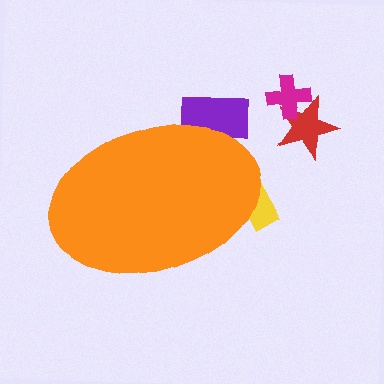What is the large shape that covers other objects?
An orange ellipse.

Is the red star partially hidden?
No, the red star is fully visible.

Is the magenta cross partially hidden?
No, the magenta cross is fully visible.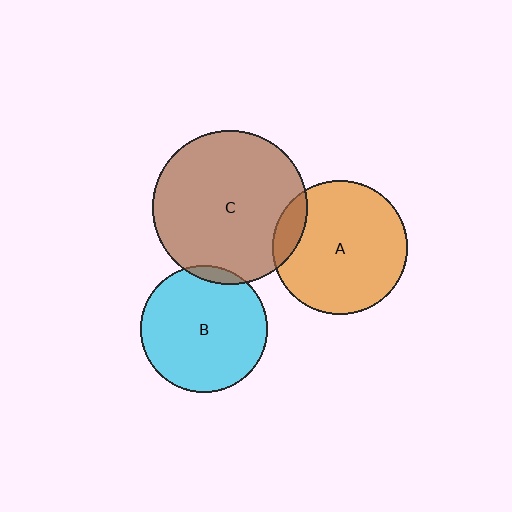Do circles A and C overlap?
Yes.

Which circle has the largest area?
Circle C (brown).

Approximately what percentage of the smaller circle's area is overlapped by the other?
Approximately 10%.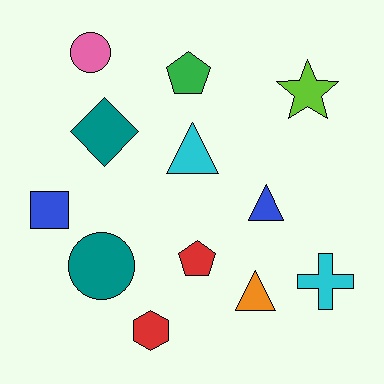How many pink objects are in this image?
There is 1 pink object.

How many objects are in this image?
There are 12 objects.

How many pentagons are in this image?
There are 2 pentagons.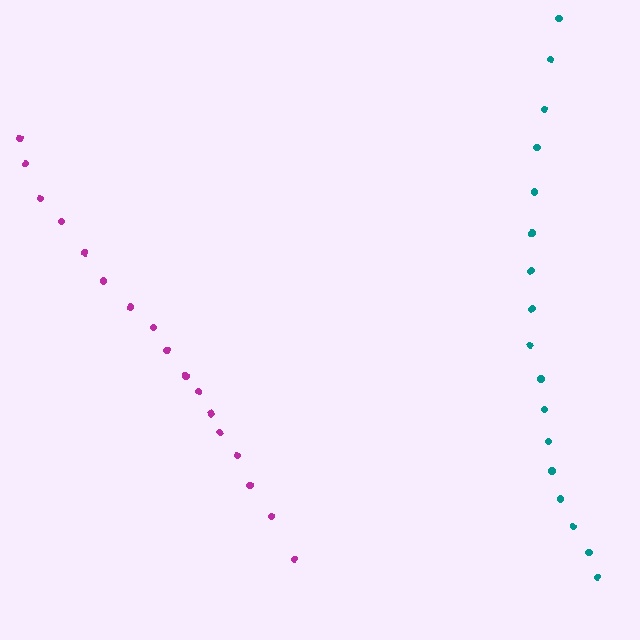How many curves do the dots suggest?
There are 2 distinct paths.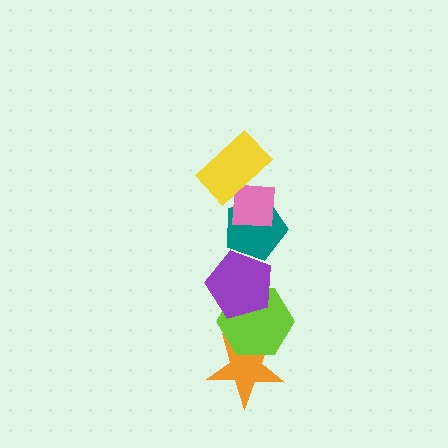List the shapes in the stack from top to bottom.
From top to bottom: the yellow rectangle, the pink square, the teal pentagon, the purple pentagon, the lime hexagon, the orange star.